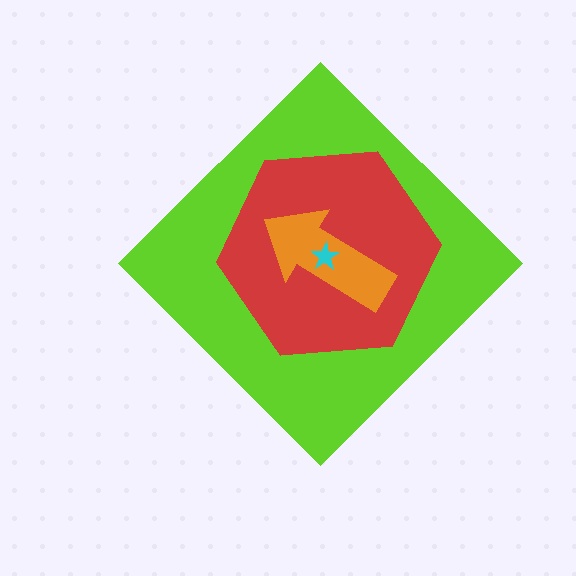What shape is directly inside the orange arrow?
The cyan star.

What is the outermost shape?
The lime diamond.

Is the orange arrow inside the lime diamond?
Yes.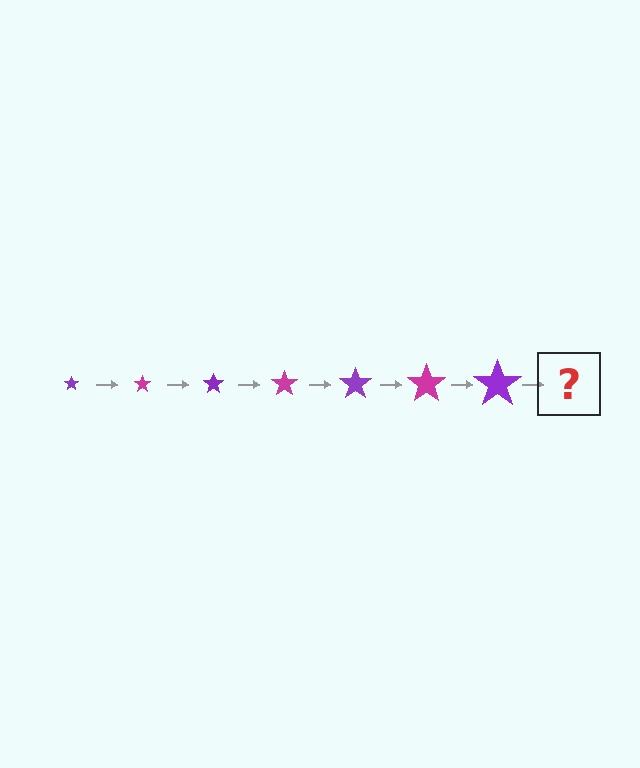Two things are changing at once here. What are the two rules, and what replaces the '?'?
The two rules are that the star grows larger each step and the color cycles through purple and magenta. The '?' should be a magenta star, larger than the previous one.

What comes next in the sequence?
The next element should be a magenta star, larger than the previous one.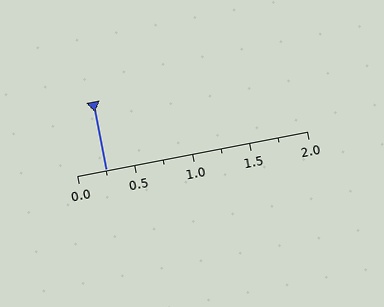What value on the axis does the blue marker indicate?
The marker indicates approximately 0.25.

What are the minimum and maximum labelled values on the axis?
The axis runs from 0.0 to 2.0.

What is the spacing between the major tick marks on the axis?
The major ticks are spaced 0.5 apart.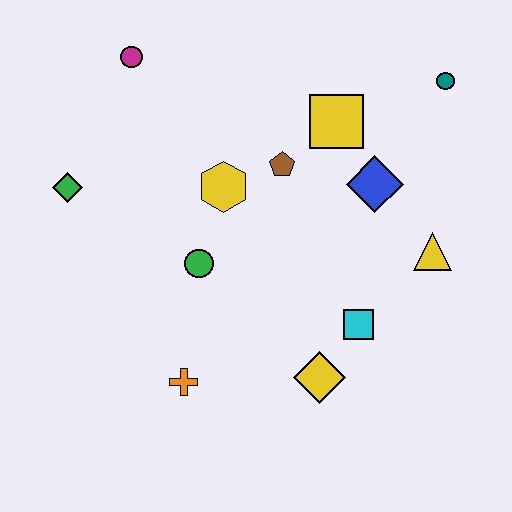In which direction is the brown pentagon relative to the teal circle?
The brown pentagon is to the left of the teal circle.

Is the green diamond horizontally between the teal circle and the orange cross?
No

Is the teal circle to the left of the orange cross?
No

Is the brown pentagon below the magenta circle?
Yes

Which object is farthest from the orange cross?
The teal circle is farthest from the orange cross.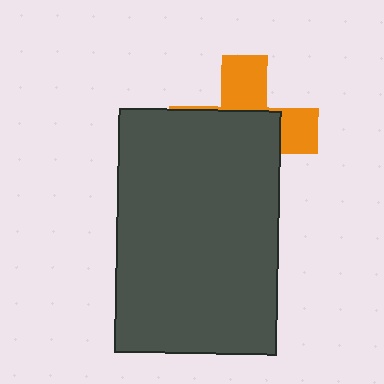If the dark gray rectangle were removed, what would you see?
You would see the complete orange cross.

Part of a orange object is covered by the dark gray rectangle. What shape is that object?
It is a cross.